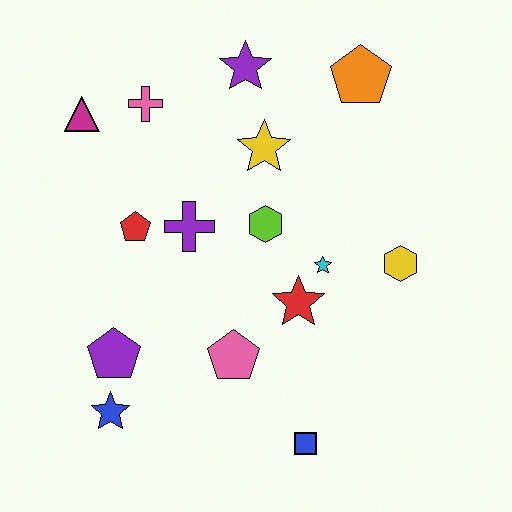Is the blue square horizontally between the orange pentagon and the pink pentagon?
Yes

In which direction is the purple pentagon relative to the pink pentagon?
The purple pentagon is to the left of the pink pentagon.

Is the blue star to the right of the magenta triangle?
Yes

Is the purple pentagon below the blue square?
No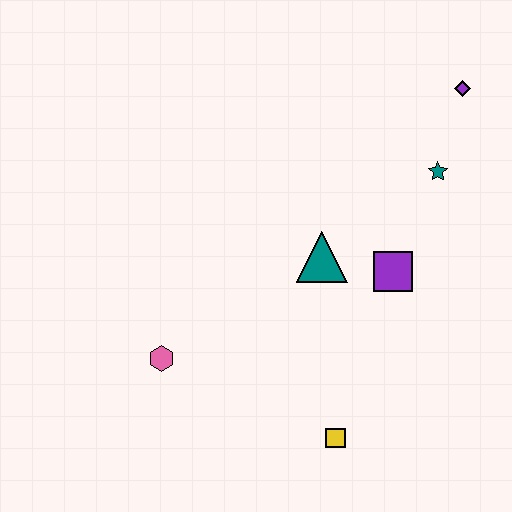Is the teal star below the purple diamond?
Yes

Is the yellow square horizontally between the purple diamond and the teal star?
No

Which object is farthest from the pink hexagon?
The purple diamond is farthest from the pink hexagon.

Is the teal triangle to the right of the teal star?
No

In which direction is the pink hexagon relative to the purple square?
The pink hexagon is to the left of the purple square.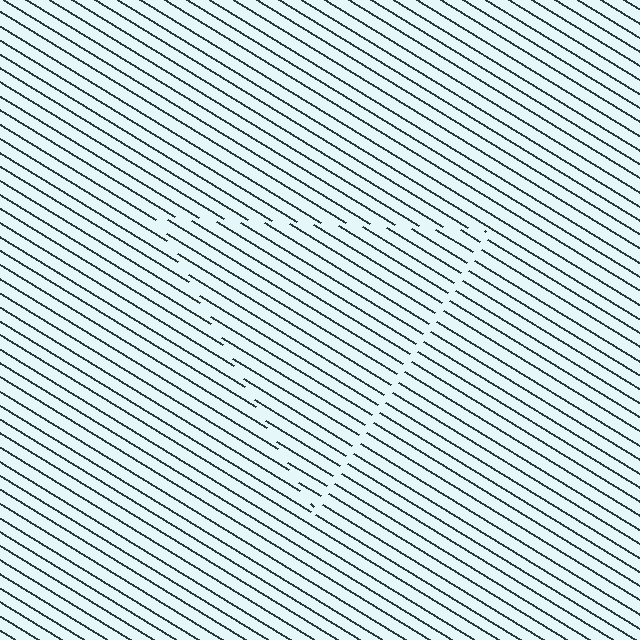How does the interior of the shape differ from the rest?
The interior of the shape contains the same grating, shifted by half a period — the contour is defined by the phase discontinuity where line-ends from the inner and outer gratings abut.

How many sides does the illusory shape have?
3 sides — the line-ends trace a triangle.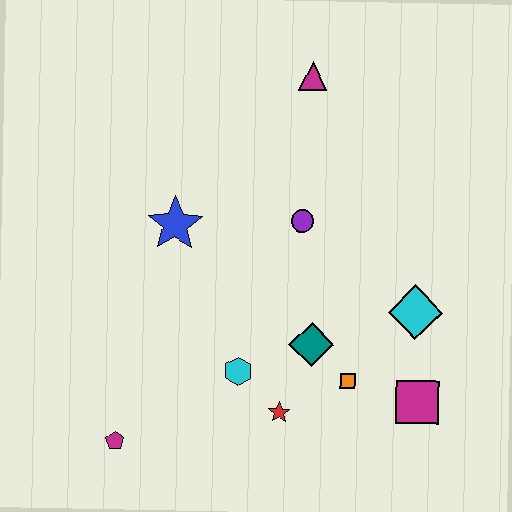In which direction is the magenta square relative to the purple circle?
The magenta square is below the purple circle.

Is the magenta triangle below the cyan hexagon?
No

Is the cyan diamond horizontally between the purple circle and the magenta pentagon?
No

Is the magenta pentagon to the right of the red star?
No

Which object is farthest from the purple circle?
The magenta pentagon is farthest from the purple circle.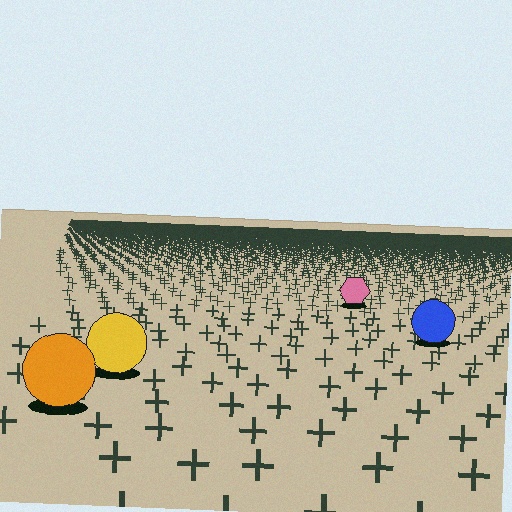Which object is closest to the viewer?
The orange circle is closest. The texture marks near it are larger and more spread out.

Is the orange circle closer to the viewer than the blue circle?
Yes. The orange circle is closer — you can tell from the texture gradient: the ground texture is coarser near it.